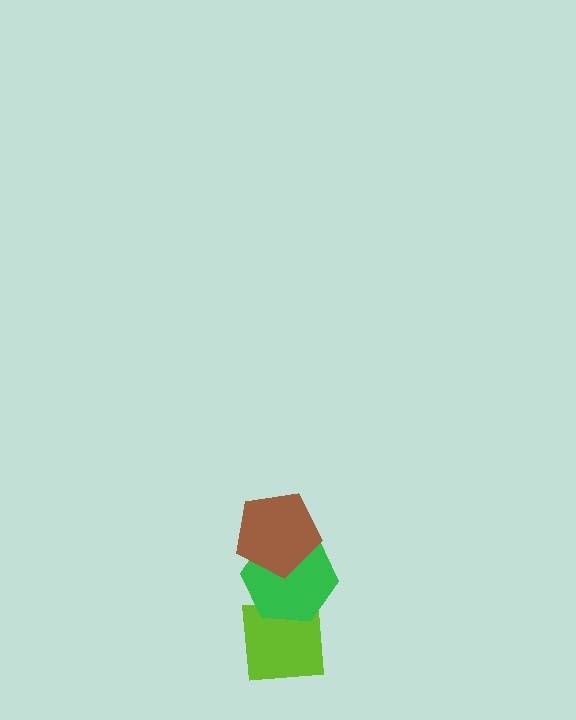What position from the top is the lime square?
The lime square is 3rd from the top.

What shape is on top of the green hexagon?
The brown pentagon is on top of the green hexagon.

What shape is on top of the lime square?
The green hexagon is on top of the lime square.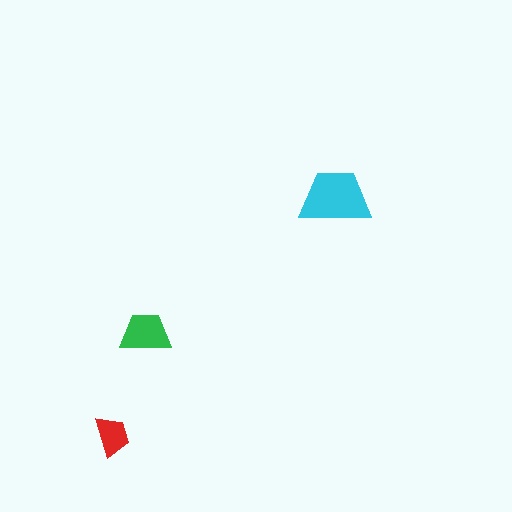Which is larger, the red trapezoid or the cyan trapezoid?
The cyan one.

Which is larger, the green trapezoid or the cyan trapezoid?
The cyan one.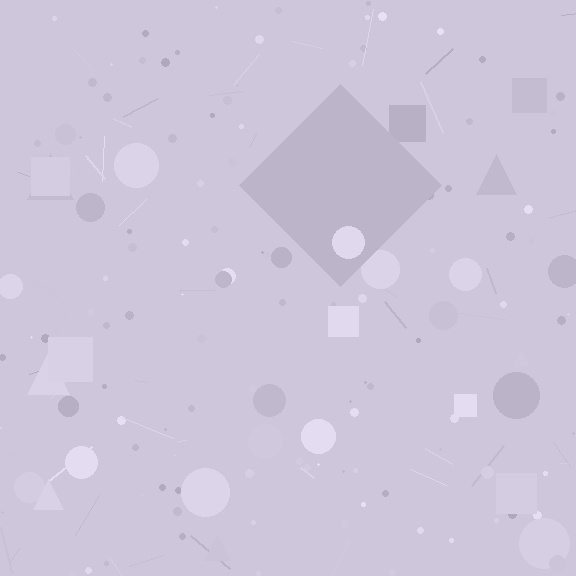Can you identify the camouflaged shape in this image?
The camouflaged shape is a diamond.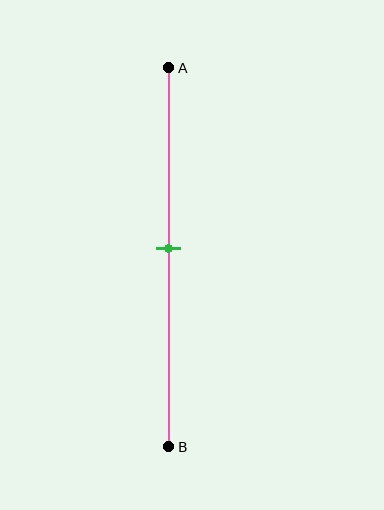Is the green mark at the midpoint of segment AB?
Yes, the mark is approximately at the midpoint.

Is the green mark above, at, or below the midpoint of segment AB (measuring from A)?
The green mark is approximately at the midpoint of segment AB.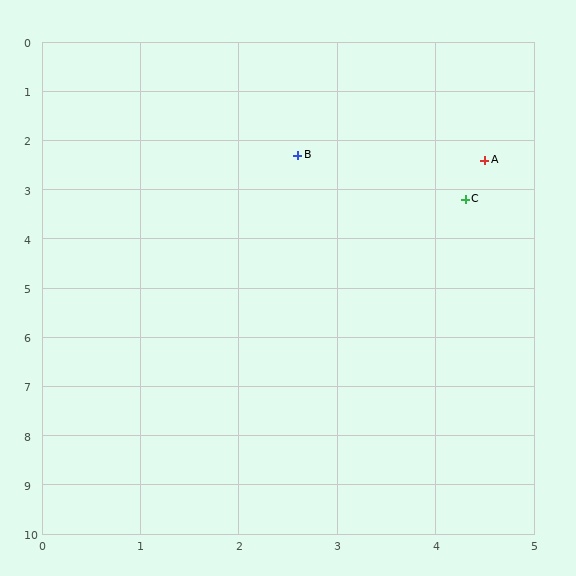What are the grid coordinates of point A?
Point A is at approximately (4.5, 2.4).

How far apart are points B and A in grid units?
Points B and A are about 1.9 grid units apart.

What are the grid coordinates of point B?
Point B is at approximately (2.6, 2.3).